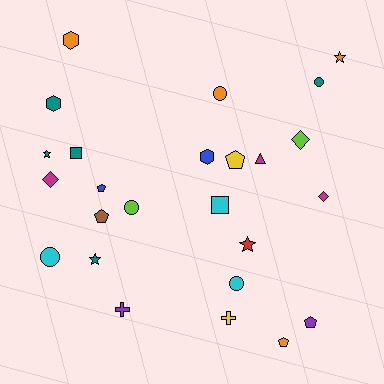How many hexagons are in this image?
There are 3 hexagons.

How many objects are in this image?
There are 25 objects.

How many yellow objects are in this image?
There are 2 yellow objects.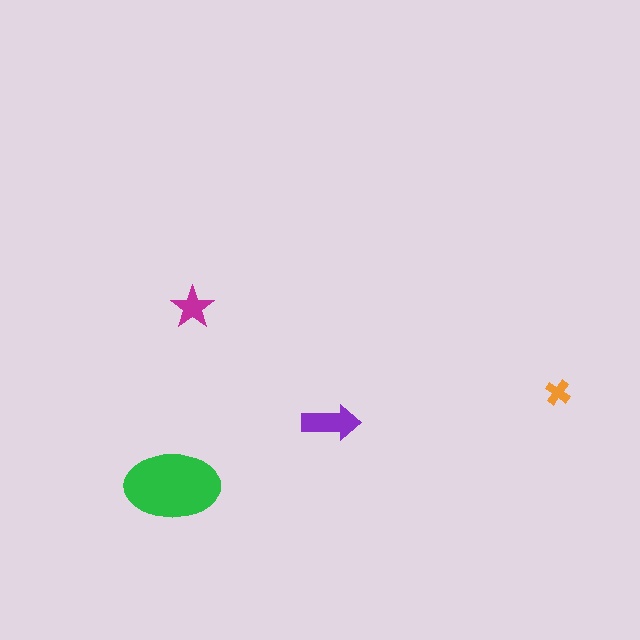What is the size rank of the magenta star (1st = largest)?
3rd.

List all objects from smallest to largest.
The orange cross, the magenta star, the purple arrow, the green ellipse.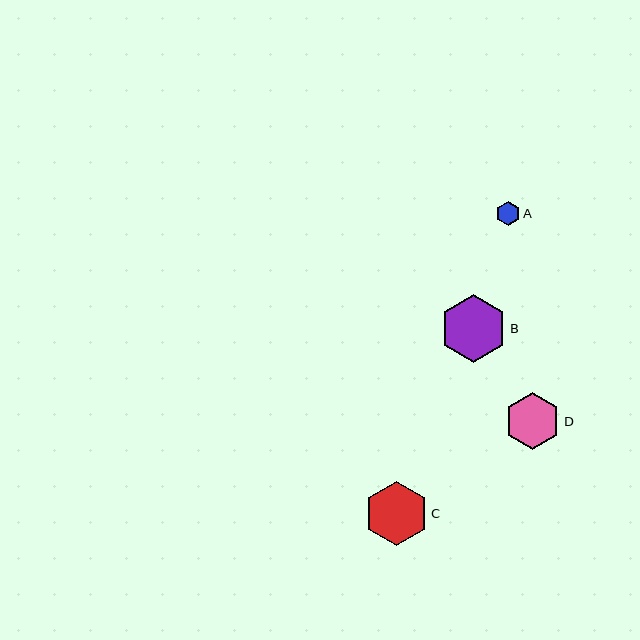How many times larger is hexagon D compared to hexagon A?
Hexagon D is approximately 2.3 times the size of hexagon A.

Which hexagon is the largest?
Hexagon B is the largest with a size of approximately 68 pixels.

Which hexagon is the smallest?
Hexagon A is the smallest with a size of approximately 24 pixels.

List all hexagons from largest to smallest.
From largest to smallest: B, C, D, A.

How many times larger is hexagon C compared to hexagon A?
Hexagon C is approximately 2.7 times the size of hexagon A.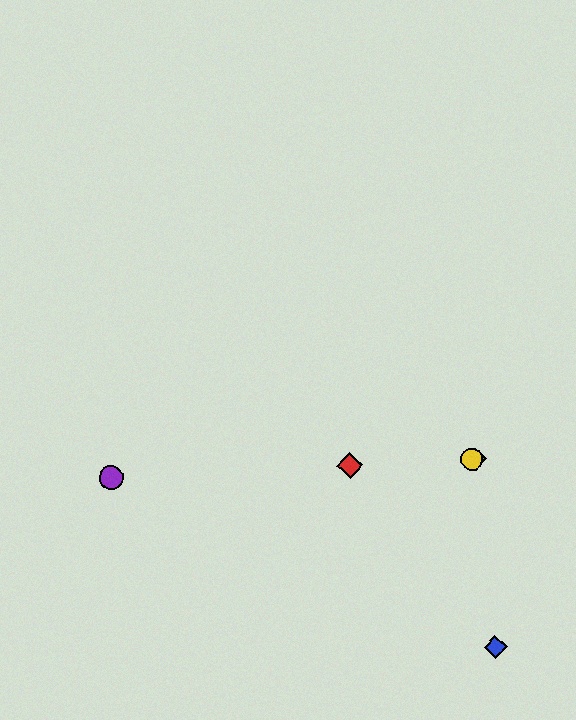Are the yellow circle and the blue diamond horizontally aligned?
No, the yellow circle is at y≈459 and the blue diamond is at y≈647.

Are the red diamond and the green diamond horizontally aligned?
Yes, both are at y≈465.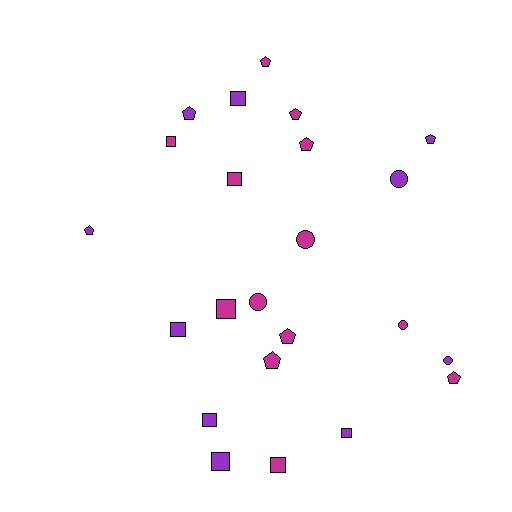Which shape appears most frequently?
Pentagon, with 9 objects.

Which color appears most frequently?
Magenta, with 13 objects.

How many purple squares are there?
There are 5 purple squares.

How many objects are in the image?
There are 23 objects.